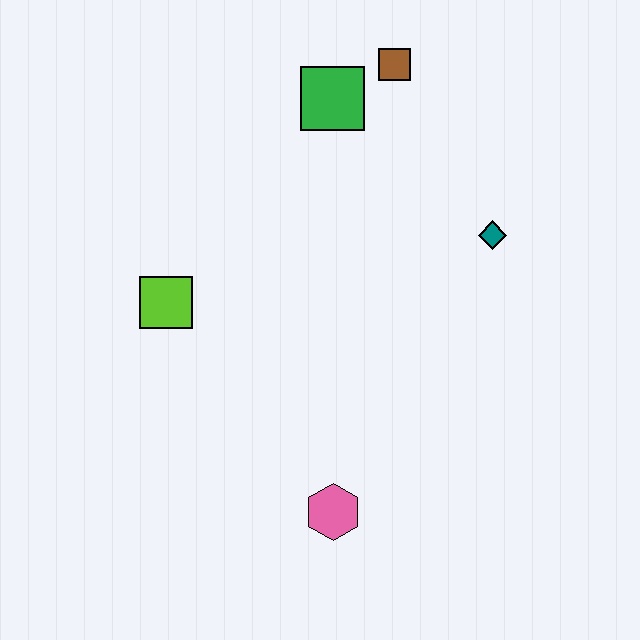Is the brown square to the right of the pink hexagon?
Yes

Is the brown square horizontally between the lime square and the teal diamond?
Yes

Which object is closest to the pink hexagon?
The lime square is closest to the pink hexagon.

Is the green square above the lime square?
Yes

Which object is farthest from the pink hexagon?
The brown square is farthest from the pink hexagon.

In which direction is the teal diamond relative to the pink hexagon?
The teal diamond is above the pink hexagon.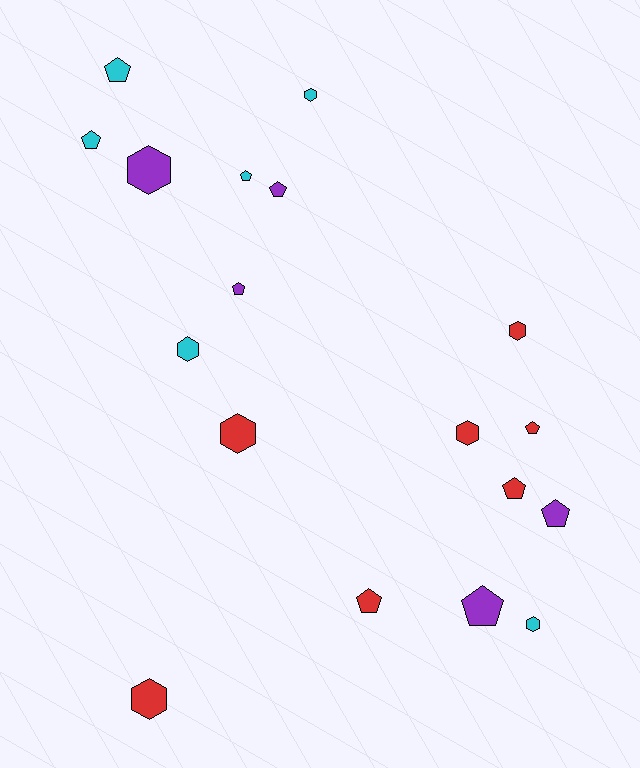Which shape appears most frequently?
Pentagon, with 10 objects.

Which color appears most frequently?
Red, with 7 objects.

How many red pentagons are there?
There are 3 red pentagons.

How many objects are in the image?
There are 18 objects.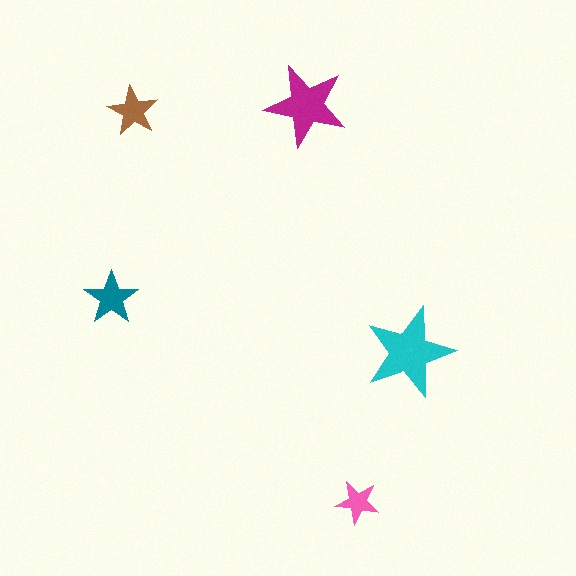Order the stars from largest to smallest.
the cyan one, the magenta one, the teal one, the brown one, the pink one.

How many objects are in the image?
There are 5 objects in the image.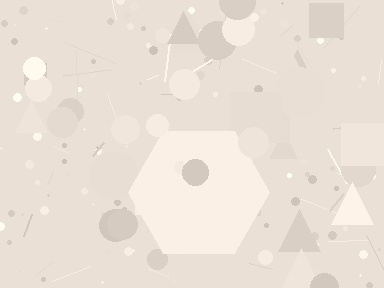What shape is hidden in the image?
A hexagon is hidden in the image.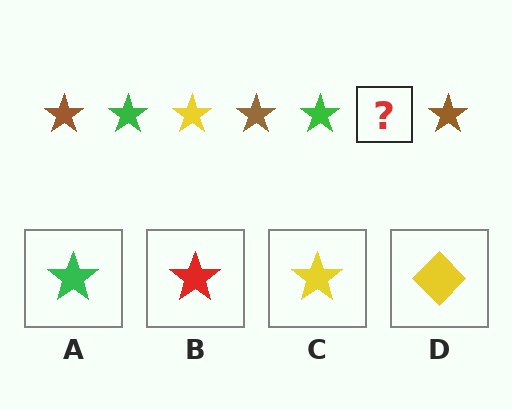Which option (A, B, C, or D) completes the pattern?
C.